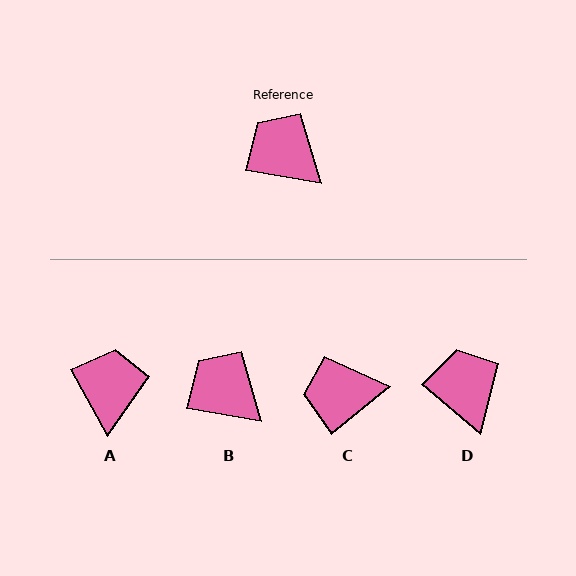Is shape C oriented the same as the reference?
No, it is off by about 49 degrees.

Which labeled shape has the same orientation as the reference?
B.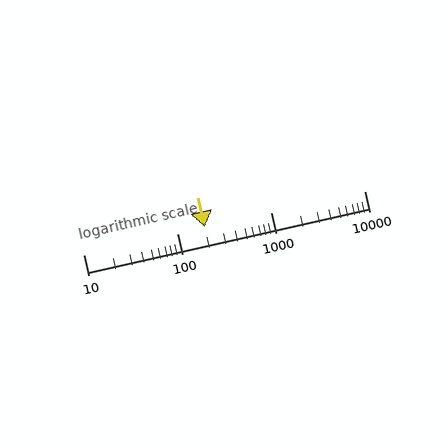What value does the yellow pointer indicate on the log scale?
The pointer indicates approximately 200.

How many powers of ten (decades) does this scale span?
The scale spans 3 decades, from 10 to 10000.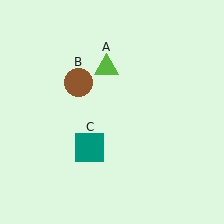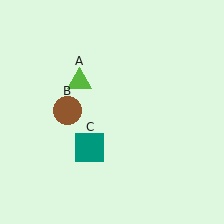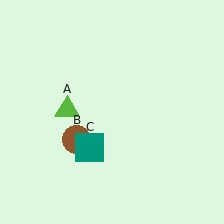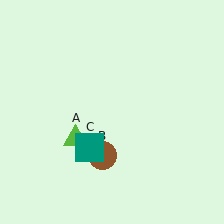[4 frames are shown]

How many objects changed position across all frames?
2 objects changed position: lime triangle (object A), brown circle (object B).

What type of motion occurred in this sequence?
The lime triangle (object A), brown circle (object B) rotated counterclockwise around the center of the scene.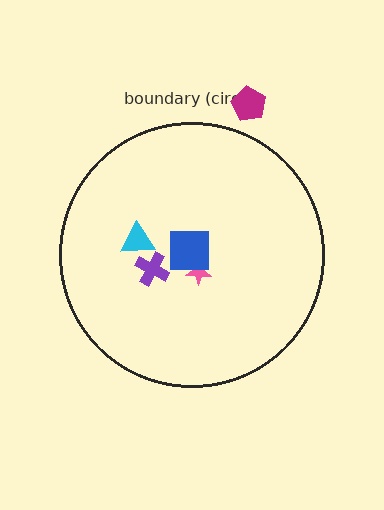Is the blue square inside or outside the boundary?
Inside.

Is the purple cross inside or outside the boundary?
Inside.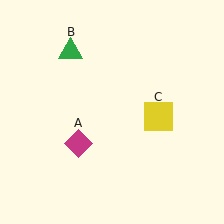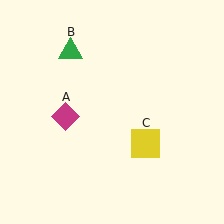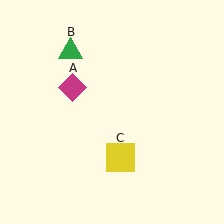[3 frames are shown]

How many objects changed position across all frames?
2 objects changed position: magenta diamond (object A), yellow square (object C).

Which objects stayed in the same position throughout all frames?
Green triangle (object B) remained stationary.